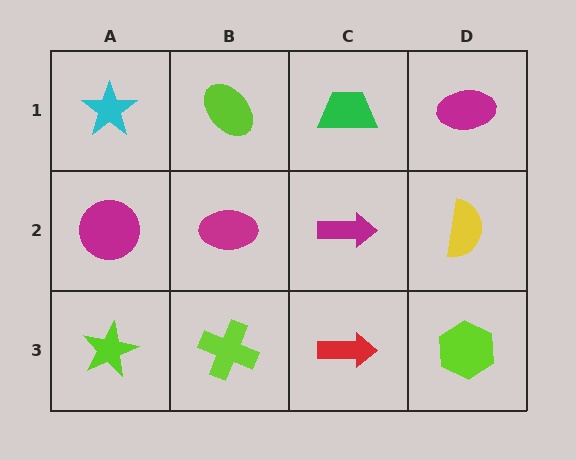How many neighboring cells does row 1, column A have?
2.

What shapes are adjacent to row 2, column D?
A magenta ellipse (row 1, column D), a lime hexagon (row 3, column D), a magenta arrow (row 2, column C).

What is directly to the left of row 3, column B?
A lime star.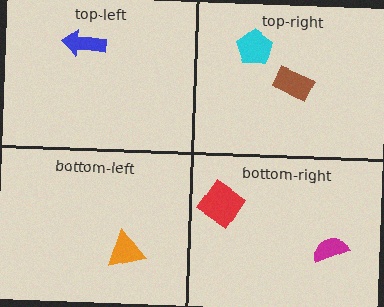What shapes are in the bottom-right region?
The magenta semicircle, the red diamond.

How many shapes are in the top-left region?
1.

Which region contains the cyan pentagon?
The top-right region.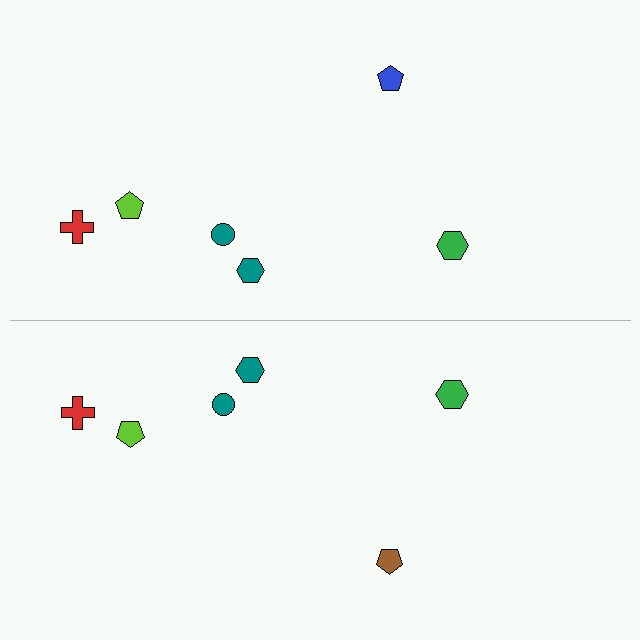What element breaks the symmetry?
The brown pentagon on the bottom side breaks the symmetry — its mirror counterpart is blue.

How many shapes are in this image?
There are 12 shapes in this image.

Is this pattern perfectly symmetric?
No, the pattern is not perfectly symmetric. The brown pentagon on the bottom side breaks the symmetry — its mirror counterpart is blue.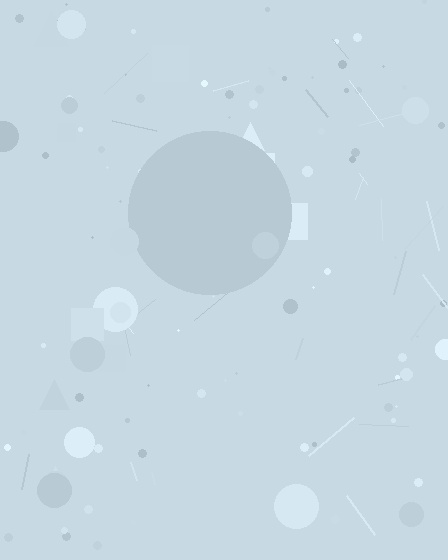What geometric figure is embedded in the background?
A circle is embedded in the background.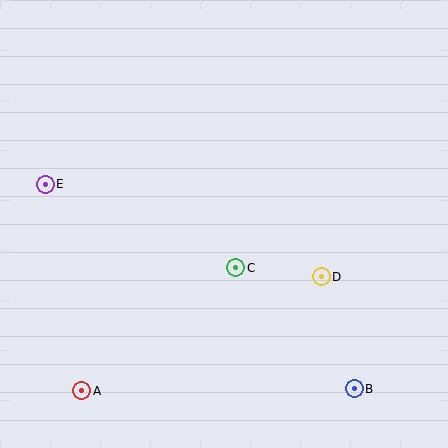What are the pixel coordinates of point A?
Point A is at (82, 391).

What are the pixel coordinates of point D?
Point D is at (321, 277).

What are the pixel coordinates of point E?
Point E is at (45, 184).